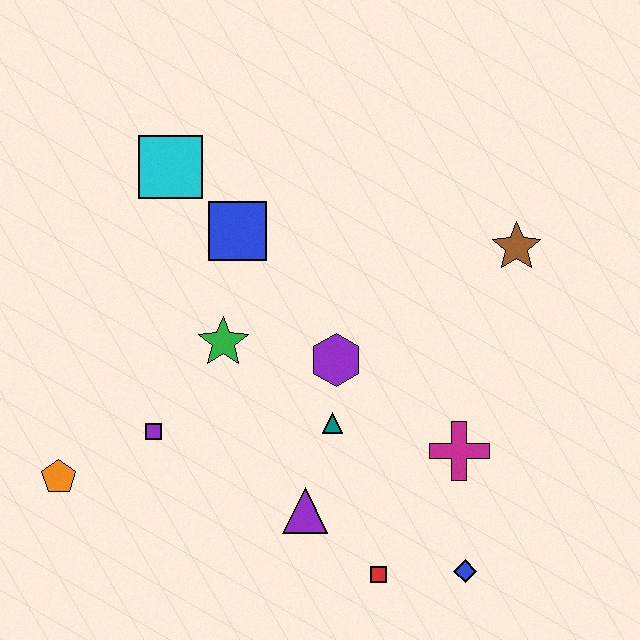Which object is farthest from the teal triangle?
The cyan square is farthest from the teal triangle.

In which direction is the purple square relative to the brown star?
The purple square is to the left of the brown star.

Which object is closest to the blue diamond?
The red square is closest to the blue diamond.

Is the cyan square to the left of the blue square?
Yes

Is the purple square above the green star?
No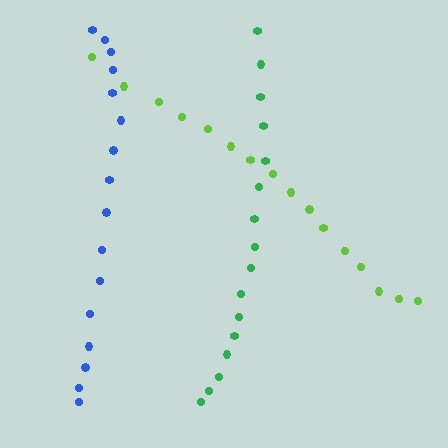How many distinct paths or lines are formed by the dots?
There are 3 distinct paths.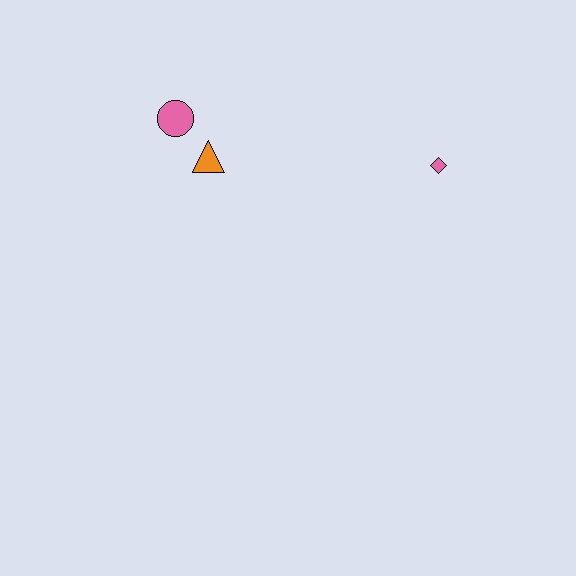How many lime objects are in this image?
There are no lime objects.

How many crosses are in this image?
There are no crosses.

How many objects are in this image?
There are 3 objects.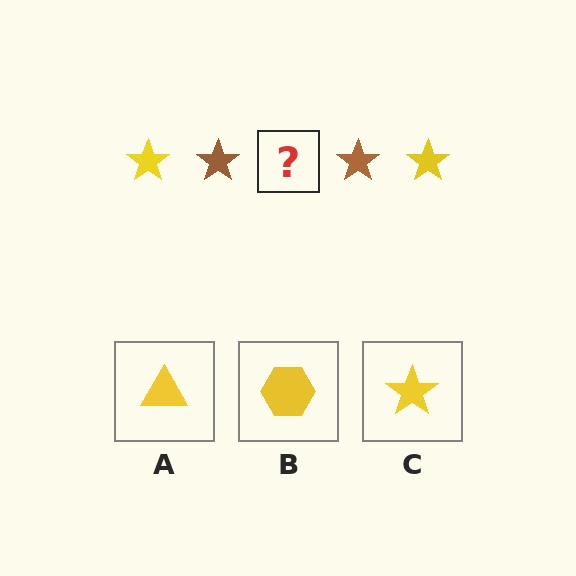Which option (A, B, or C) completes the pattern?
C.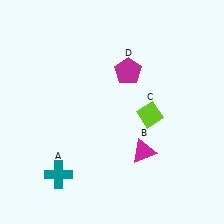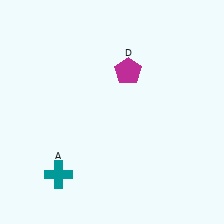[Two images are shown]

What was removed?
The lime diamond (C), the magenta triangle (B) were removed in Image 2.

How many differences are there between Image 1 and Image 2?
There are 2 differences between the two images.